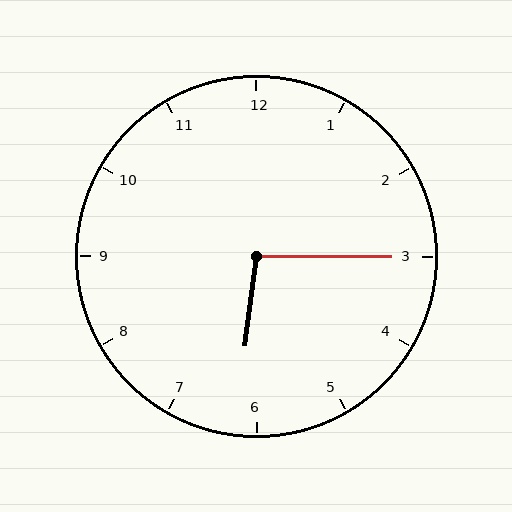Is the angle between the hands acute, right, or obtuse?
It is obtuse.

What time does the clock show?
6:15.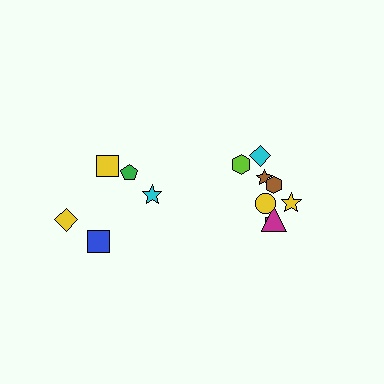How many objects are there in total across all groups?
There are 13 objects.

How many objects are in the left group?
There are 5 objects.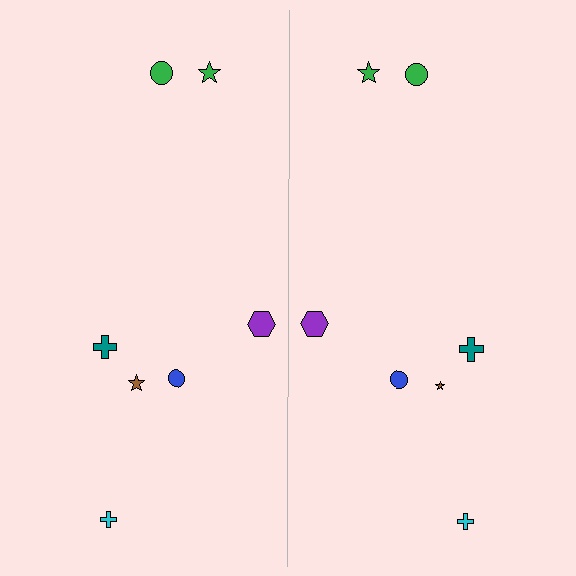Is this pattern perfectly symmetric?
No, the pattern is not perfectly symmetric. The brown star on the right side has a different size than its mirror counterpart.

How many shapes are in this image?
There are 14 shapes in this image.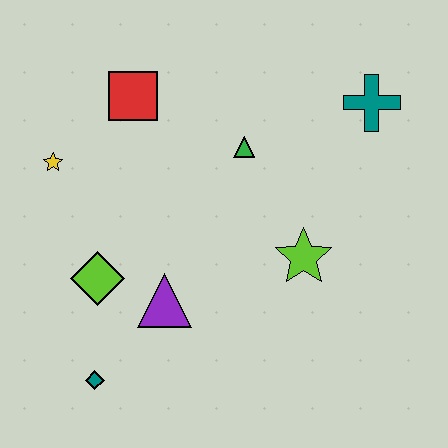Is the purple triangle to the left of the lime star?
Yes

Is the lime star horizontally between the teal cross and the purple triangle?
Yes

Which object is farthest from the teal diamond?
The teal cross is farthest from the teal diamond.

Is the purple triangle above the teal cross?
No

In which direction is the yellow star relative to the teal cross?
The yellow star is to the left of the teal cross.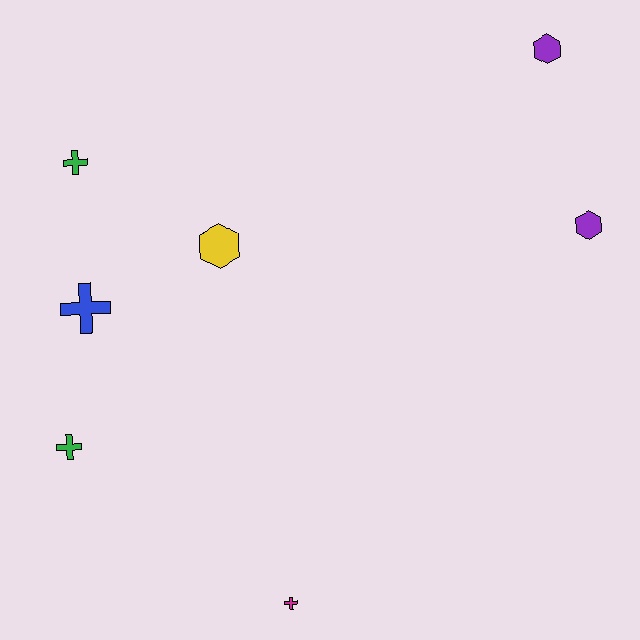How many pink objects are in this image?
There are no pink objects.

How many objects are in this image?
There are 7 objects.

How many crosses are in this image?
There are 4 crosses.